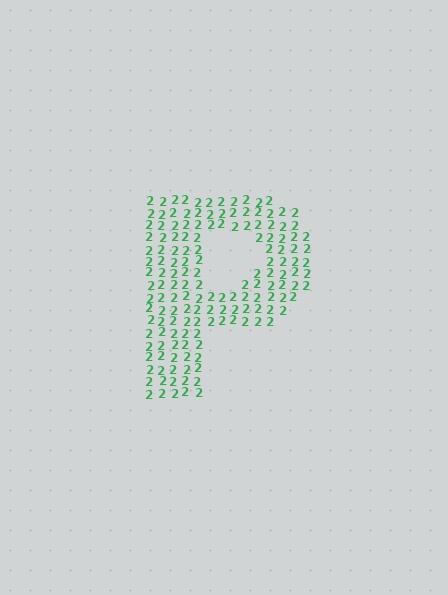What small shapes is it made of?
It is made of small digit 2's.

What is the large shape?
The large shape is the letter P.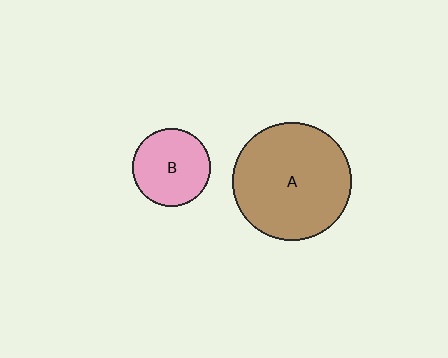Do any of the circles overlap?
No, none of the circles overlap.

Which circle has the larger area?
Circle A (brown).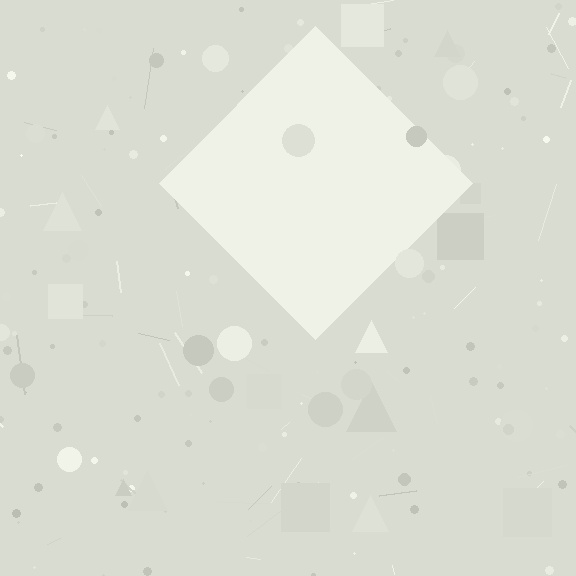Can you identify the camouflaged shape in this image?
The camouflaged shape is a diamond.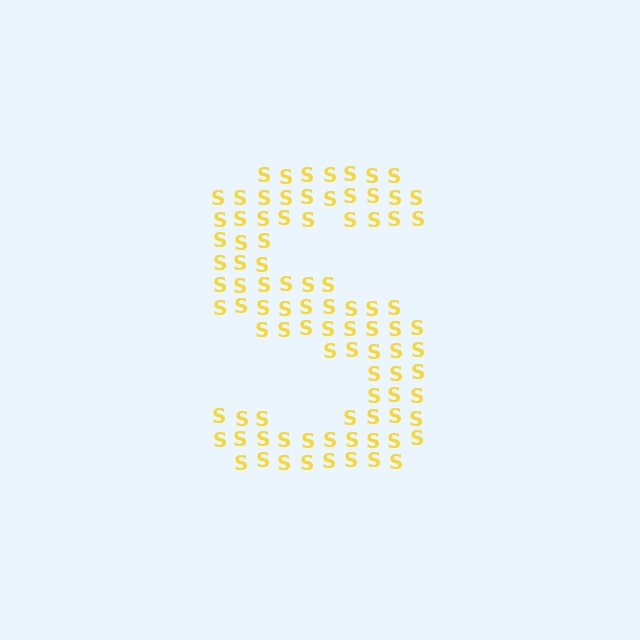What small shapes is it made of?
It is made of small letter S's.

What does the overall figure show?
The overall figure shows the letter S.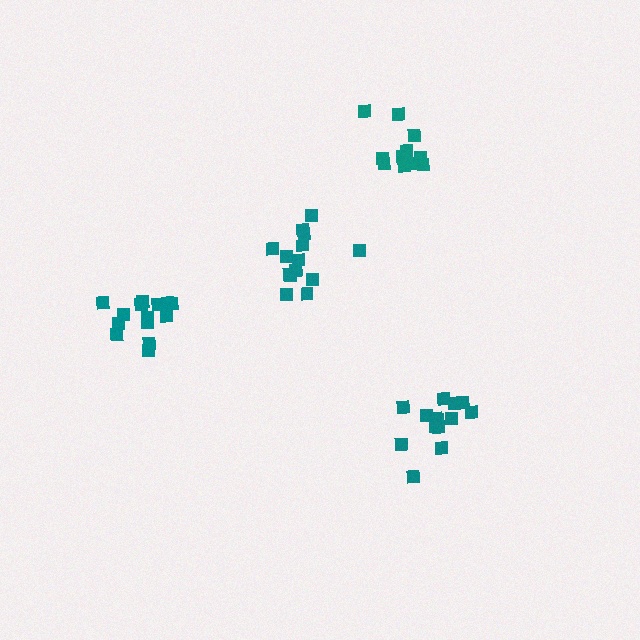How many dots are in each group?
Group 1: 11 dots, Group 2: 14 dots, Group 3: 14 dots, Group 4: 14 dots (53 total).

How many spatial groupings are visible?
There are 4 spatial groupings.